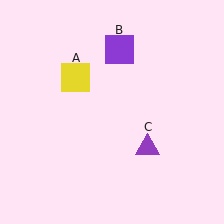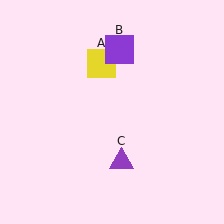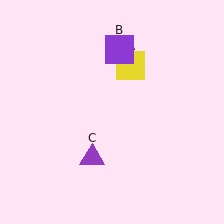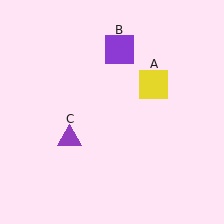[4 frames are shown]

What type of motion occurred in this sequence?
The yellow square (object A), purple triangle (object C) rotated clockwise around the center of the scene.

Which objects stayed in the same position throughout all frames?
Purple square (object B) remained stationary.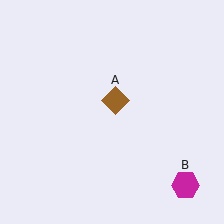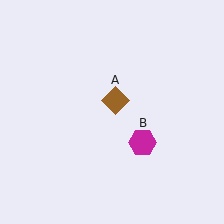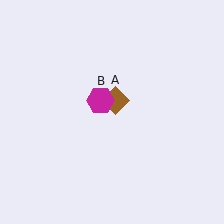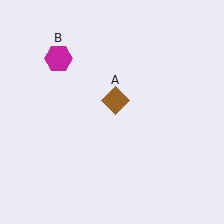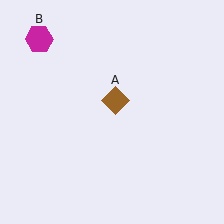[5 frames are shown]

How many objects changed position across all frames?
1 object changed position: magenta hexagon (object B).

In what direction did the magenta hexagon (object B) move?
The magenta hexagon (object B) moved up and to the left.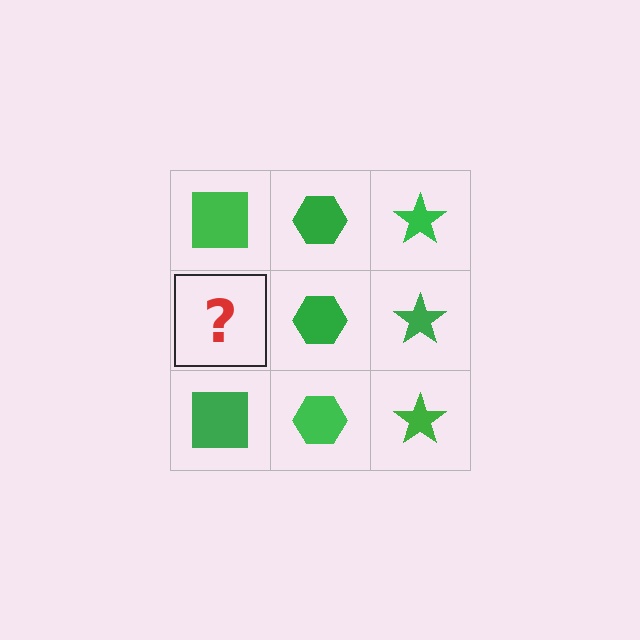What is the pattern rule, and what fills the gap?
The rule is that each column has a consistent shape. The gap should be filled with a green square.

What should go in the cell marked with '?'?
The missing cell should contain a green square.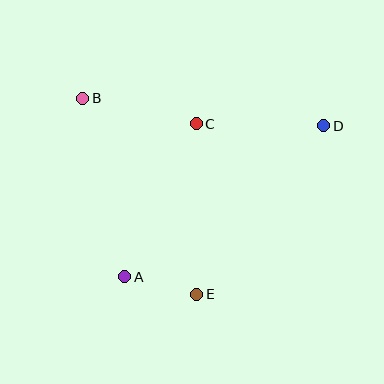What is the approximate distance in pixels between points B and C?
The distance between B and C is approximately 116 pixels.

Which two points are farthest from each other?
Points A and D are farthest from each other.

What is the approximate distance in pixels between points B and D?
The distance between B and D is approximately 243 pixels.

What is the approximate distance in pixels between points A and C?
The distance between A and C is approximately 169 pixels.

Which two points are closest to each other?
Points A and E are closest to each other.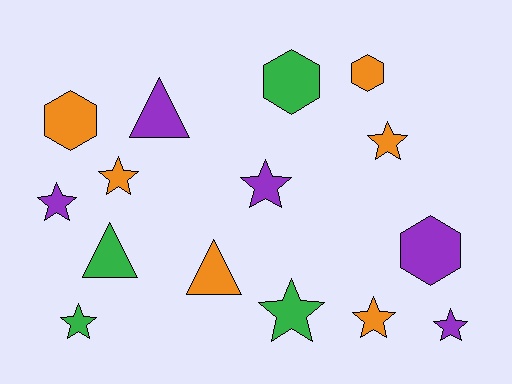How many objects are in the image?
There are 15 objects.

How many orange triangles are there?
There is 1 orange triangle.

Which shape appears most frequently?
Star, with 8 objects.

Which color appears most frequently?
Orange, with 6 objects.